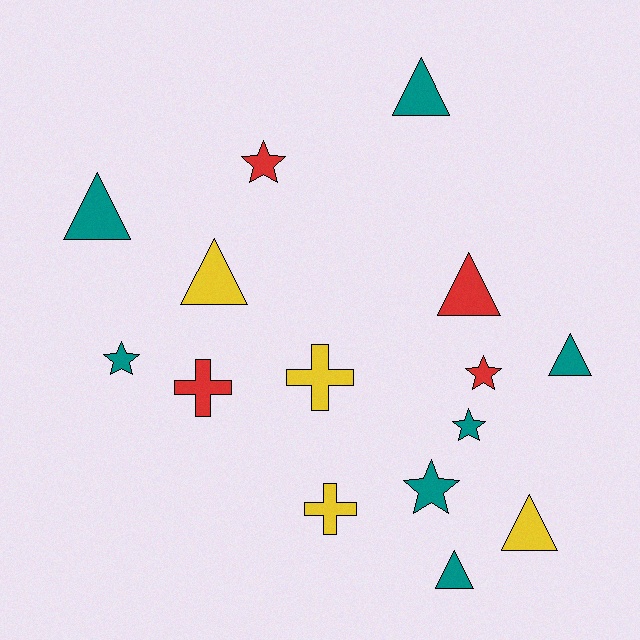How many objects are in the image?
There are 15 objects.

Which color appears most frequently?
Teal, with 7 objects.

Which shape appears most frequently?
Triangle, with 7 objects.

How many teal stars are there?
There are 3 teal stars.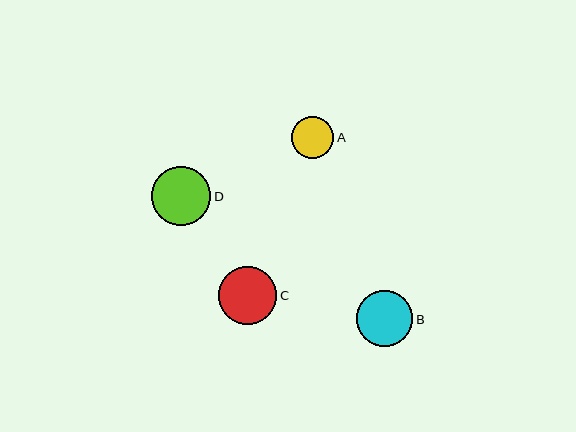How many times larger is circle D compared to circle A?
Circle D is approximately 1.4 times the size of circle A.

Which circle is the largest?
Circle D is the largest with a size of approximately 59 pixels.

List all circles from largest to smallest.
From largest to smallest: D, C, B, A.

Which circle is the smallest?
Circle A is the smallest with a size of approximately 43 pixels.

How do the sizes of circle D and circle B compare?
Circle D and circle B are approximately the same size.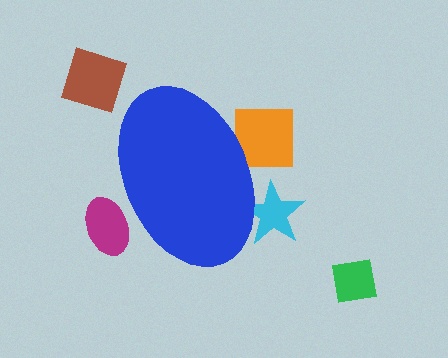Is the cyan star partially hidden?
Yes, the cyan star is partially hidden behind the blue ellipse.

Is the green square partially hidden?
No, the green square is fully visible.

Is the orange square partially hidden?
Yes, the orange square is partially hidden behind the blue ellipse.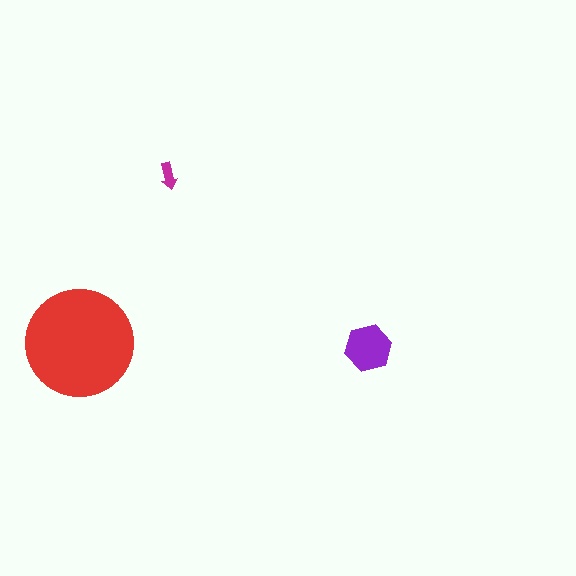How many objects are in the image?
There are 3 objects in the image.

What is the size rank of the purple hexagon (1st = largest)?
2nd.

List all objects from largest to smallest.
The red circle, the purple hexagon, the magenta arrow.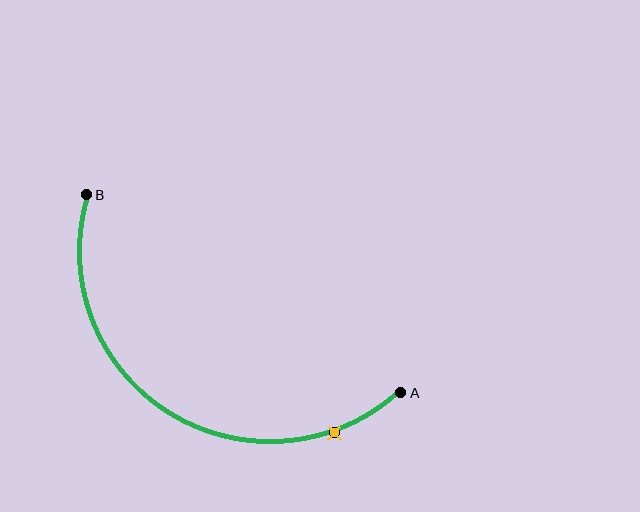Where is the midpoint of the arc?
The arc midpoint is the point on the curve farthest from the straight line joining A and B. It sits below that line.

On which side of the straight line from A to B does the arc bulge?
The arc bulges below the straight line connecting A and B.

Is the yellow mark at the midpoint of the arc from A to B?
No. The yellow mark lies on the arc but is closer to endpoint A. The arc midpoint would be at the point on the curve equidistant along the arc from both A and B.